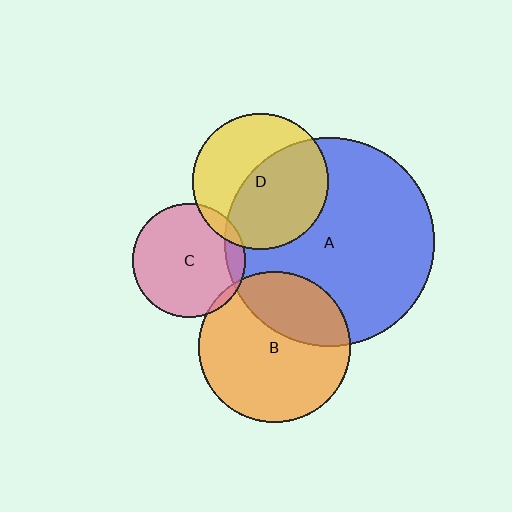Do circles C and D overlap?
Yes.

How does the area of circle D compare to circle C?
Approximately 1.4 times.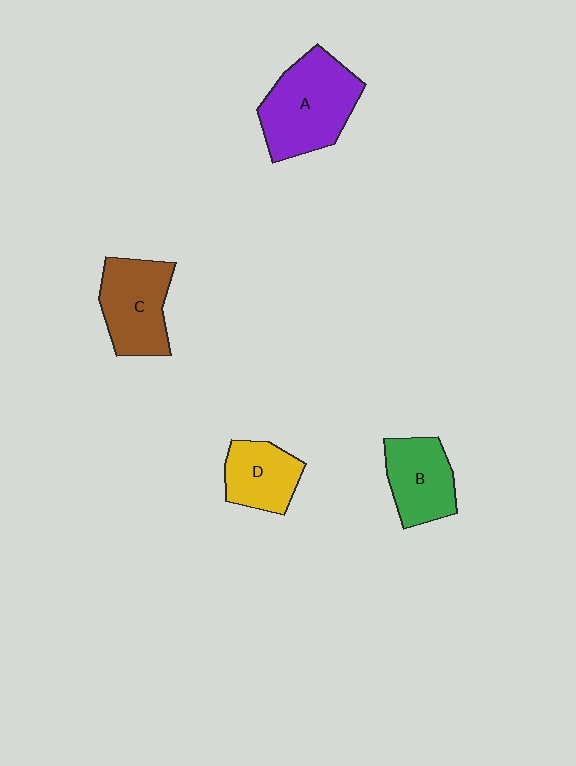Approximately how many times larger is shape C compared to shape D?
Approximately 1.3 times.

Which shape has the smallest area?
Shape D (yellow).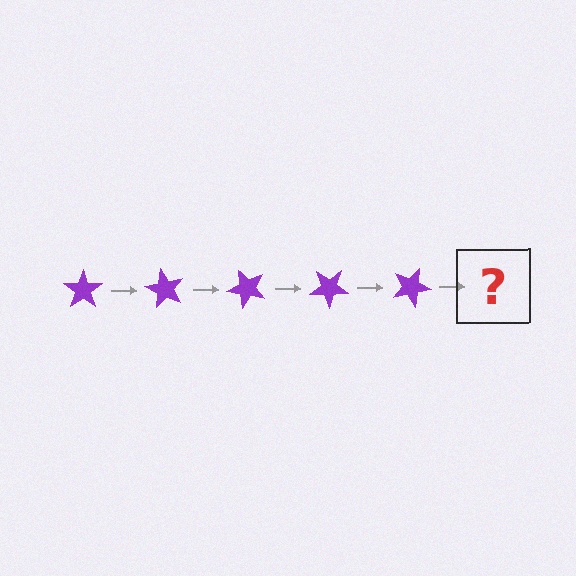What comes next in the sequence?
The next element should be a purple star rotated 300 degrees.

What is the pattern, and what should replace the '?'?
The pattern is that the star rotates 60 degrees each step. The '?' should be a purple star rotated 300 degrees.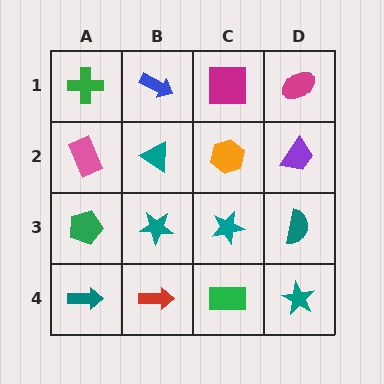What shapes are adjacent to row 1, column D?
A purple trapezoid (row 2, column D), a magenta square (row 1, column C).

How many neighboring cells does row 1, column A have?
2.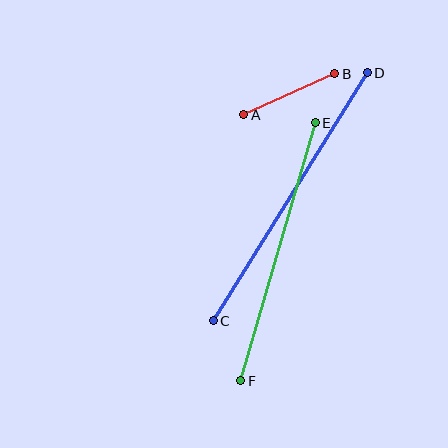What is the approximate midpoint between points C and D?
The midpoint is at approximately (290, 197) pixels.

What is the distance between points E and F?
The distance is approximately 269 pixels.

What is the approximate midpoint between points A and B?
The midpoint is at approximately (289, 94) pixels.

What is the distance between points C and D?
The distance is approximately 292 pixels.